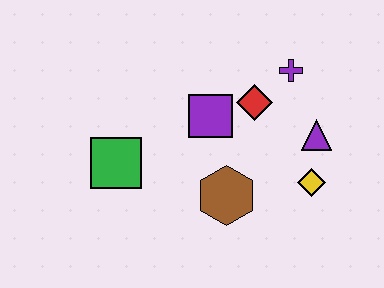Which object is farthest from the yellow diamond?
The green square is farthest from the yellow diamond.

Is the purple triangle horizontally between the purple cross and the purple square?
No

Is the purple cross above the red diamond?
Yes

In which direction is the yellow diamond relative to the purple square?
The yellow diamond is to the right of the purple square.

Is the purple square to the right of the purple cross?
No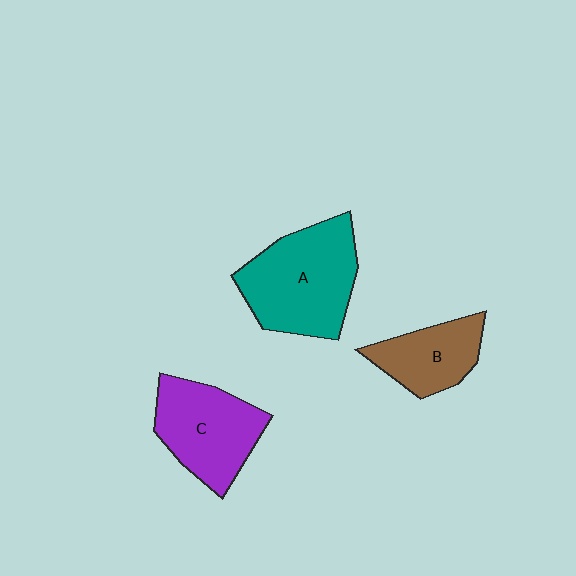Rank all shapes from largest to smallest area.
From largest to smallest: A (teal), C (purple), B (brown).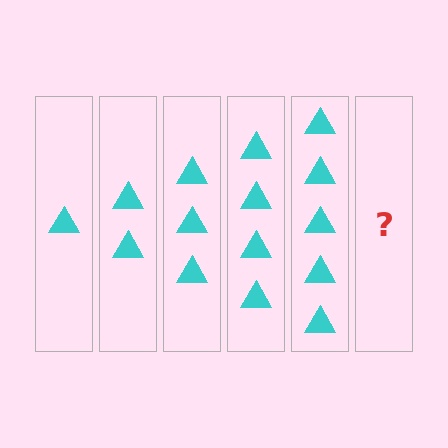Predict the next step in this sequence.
The next step is 6 triangles.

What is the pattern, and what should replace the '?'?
The pattern is that each step adds one more triangle. The '?' should be 6 triangles.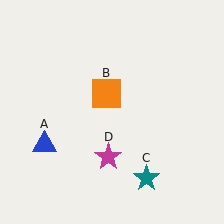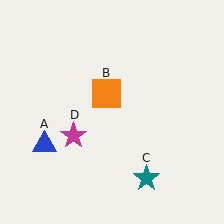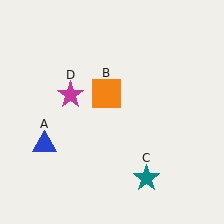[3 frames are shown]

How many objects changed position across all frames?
1 object changed position: magenta star (object D).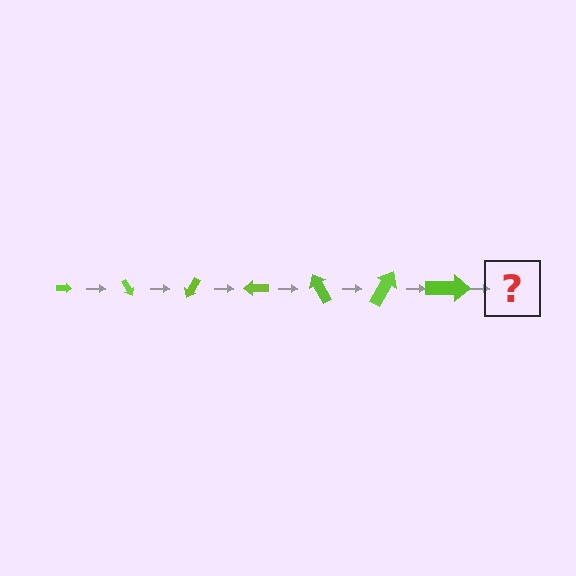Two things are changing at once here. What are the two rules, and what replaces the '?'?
The two rules are that the arrow grows larger each step and it rotates 60 degrees each step. The '?' should be an arrow, larger than the previous one and rotated 420 degrees from the start.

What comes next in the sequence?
The next element should be an arrow, larger than the previous one and rotated 420 degrees from the start.